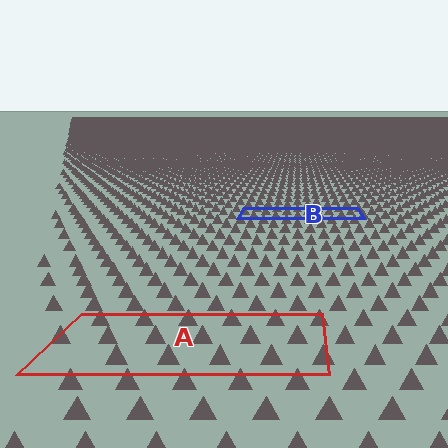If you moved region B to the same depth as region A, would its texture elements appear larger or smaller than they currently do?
They would appear larger. At a closer depth, the same texture elements are projected at a bigger on-screen size.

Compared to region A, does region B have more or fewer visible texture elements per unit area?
Region B has more texture elements per unit area — they are packed more densely because it is farther away.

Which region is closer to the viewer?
Region A is closer. The texture elements there are larger and more spread out.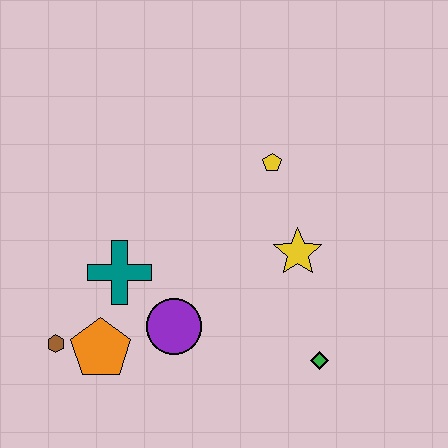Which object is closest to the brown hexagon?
The orange pentagon is closest to the brown hexagon.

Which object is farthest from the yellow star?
The brown hexagon is farthest from the yellow star.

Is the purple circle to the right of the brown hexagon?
Yes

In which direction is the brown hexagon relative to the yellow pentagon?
The brown hexagon is to the left of the yellow pentagon.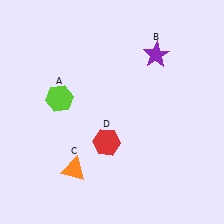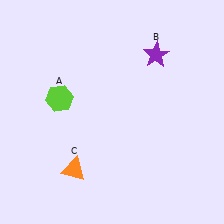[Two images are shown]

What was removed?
The red hexagon (D) was removed in Image 2.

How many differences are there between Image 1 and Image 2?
There is 1 difference between the two images.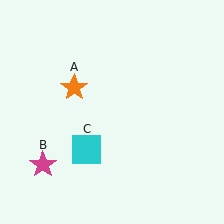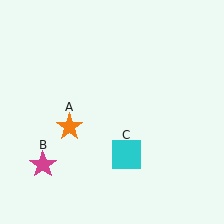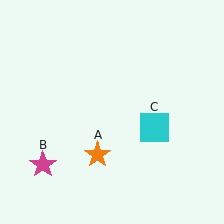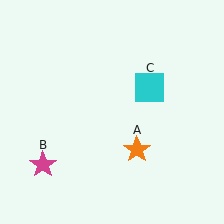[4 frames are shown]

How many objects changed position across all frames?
2 objects changed position: orange star (object A), cyan square (object C).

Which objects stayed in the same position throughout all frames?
Magenta star (object B) remained stationary.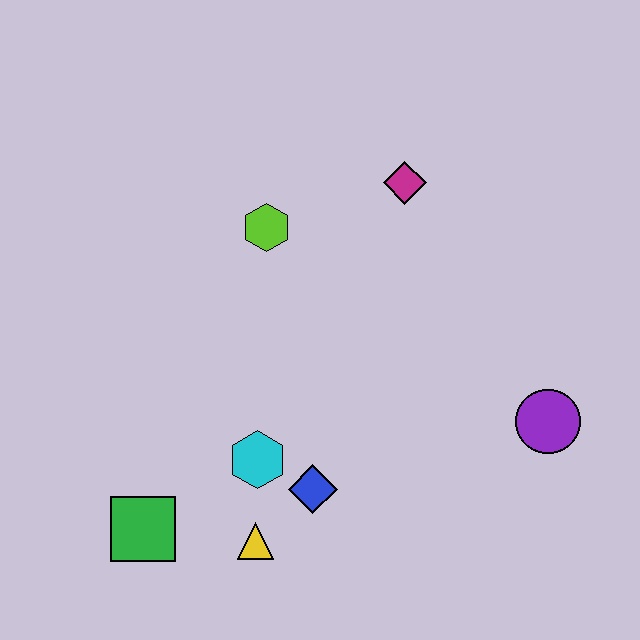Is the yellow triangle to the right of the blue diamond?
No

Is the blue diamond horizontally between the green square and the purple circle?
Yes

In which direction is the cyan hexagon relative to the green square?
The cyan hexagon is to the right of the green square.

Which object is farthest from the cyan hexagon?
The magenta diamond is farthest from the cyan hexagon.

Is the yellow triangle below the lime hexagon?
Yes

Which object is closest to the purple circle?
The blue diamond is closest to the purple circle.